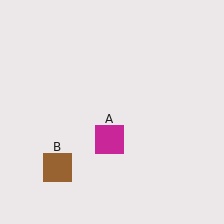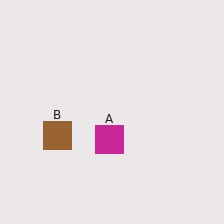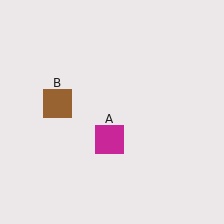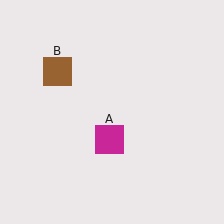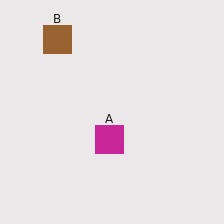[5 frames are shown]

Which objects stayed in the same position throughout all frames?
Magenta square (object A) remained stationary.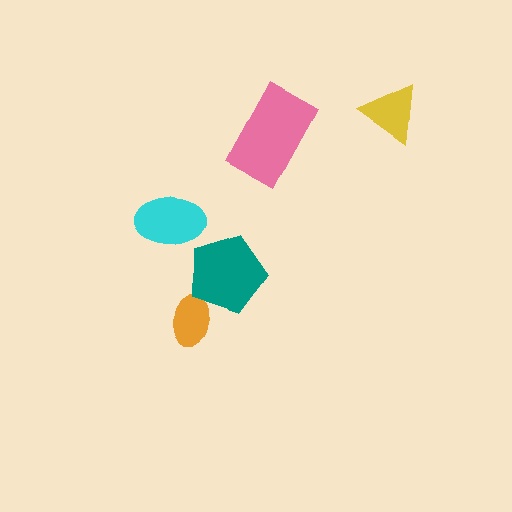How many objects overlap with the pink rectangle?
0 objects overlap with the pink rectangle.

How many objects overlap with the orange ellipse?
1 object overlaps with the orange ellipse.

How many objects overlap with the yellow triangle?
0 objects overlap with the yellow triangle.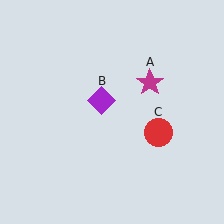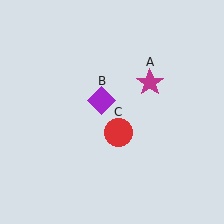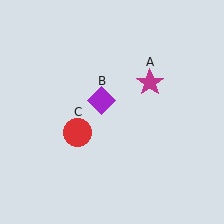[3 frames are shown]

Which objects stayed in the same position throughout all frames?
Magenta star (object A) and purple diamond (object B) remained stationary.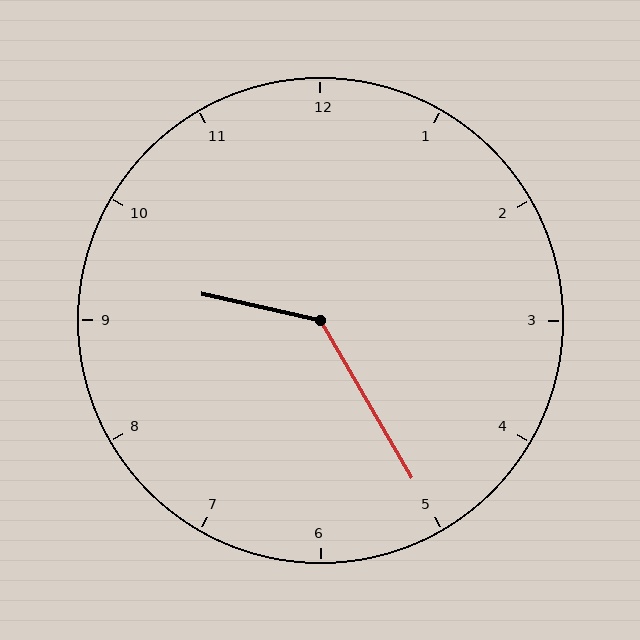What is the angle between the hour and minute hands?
Approximately 132 degrees.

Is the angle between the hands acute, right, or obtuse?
It is obtuse.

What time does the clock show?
9:25.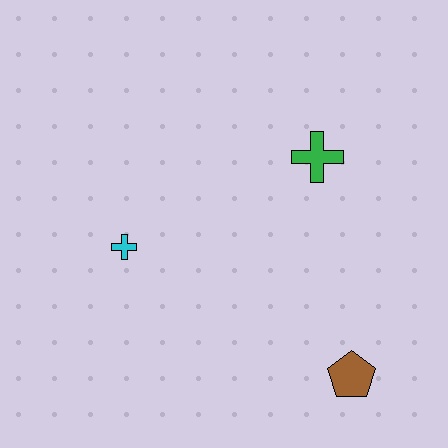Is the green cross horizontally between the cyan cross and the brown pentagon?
Yes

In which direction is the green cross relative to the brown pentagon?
The green cross is above the brown pentagon.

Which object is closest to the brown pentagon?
The green cross is closest to the brown pentagon.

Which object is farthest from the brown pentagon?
The cyan cross is farthest from the brown pentagon.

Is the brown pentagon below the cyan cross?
Yes